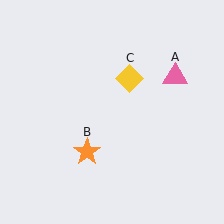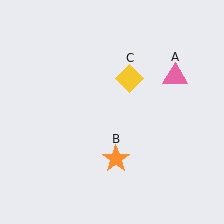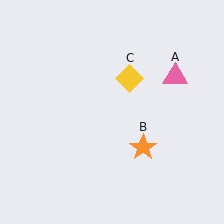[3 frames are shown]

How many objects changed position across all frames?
1 object changed position: orange star (object B).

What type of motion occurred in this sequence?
The orange star (object B) rotated counterclockwise around the center of the scene.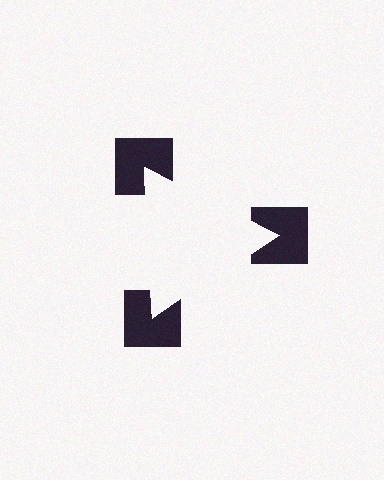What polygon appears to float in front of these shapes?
An illusory triangle — its edges are inferred from the aligned wedge cuts in the notched squares, not physically drawn.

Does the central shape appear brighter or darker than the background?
It typically appears slightly brighter than the background, even though no actual brightness change is drawn.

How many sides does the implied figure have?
3 sides.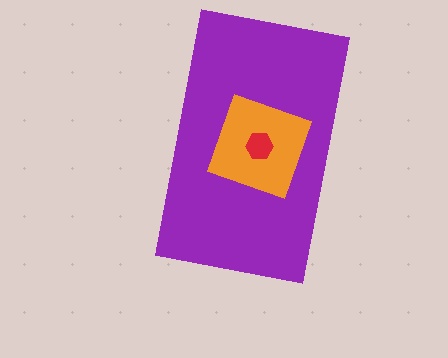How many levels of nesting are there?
3.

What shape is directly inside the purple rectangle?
The orange diamond.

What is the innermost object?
The red hexagon.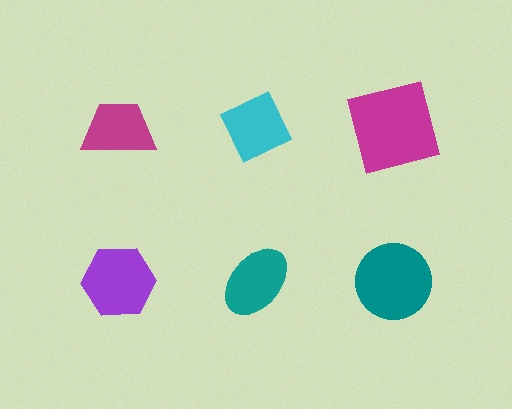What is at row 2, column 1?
A purple hexagon.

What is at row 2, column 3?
A teal circle.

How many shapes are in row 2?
3 shapes.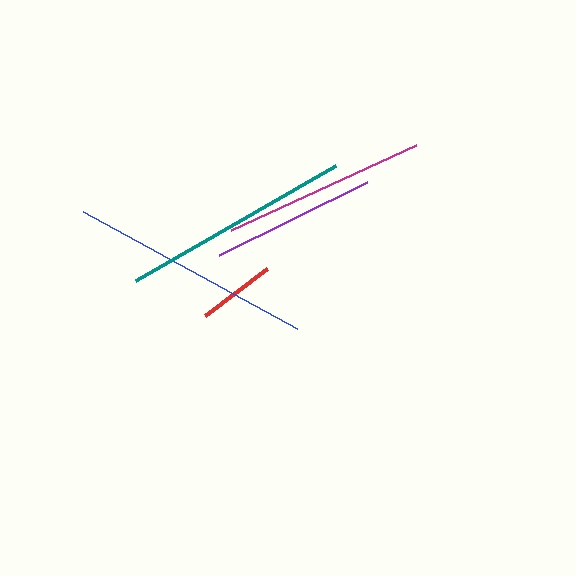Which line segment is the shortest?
The red line is the shortest at approximately 78 pixels.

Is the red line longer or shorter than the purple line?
The purple line is longer than the red line.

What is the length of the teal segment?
The teal segment is approximately 231 pixels long.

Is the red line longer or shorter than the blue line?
The blue line is longer than the red line.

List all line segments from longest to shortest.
From longest to shortest: blue, teal, magenta, purple, red.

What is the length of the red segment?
The red segment is approximately 78 pixels long.